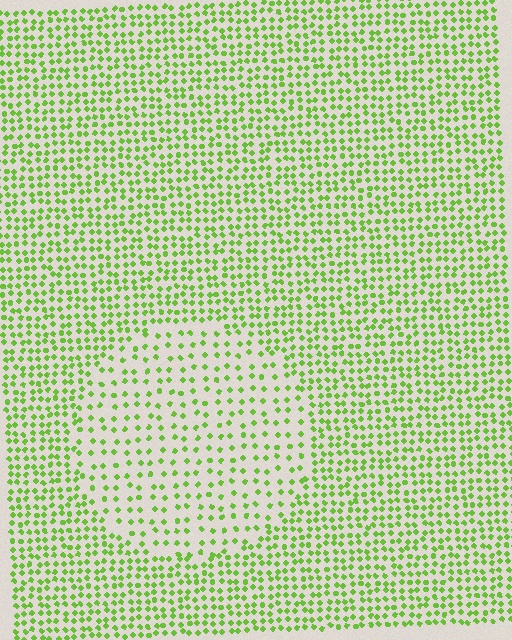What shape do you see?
I see a circle.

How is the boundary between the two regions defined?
The boundary is defined by a change in element density (approximately 2.0x ratio). All elements are the same color, size, and shape.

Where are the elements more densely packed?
The elements are more densely packed outside the circle boundary.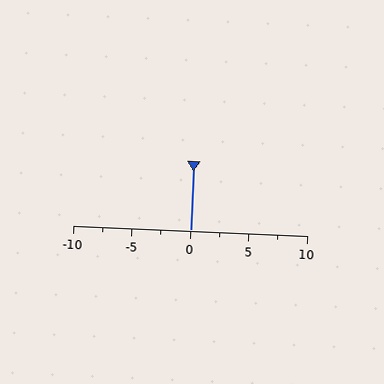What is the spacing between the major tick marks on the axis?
The major ticks are spaced 5 apart.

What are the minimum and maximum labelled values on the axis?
The axis runs from -10 to 10.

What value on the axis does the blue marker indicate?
The marker indicates approximately 0.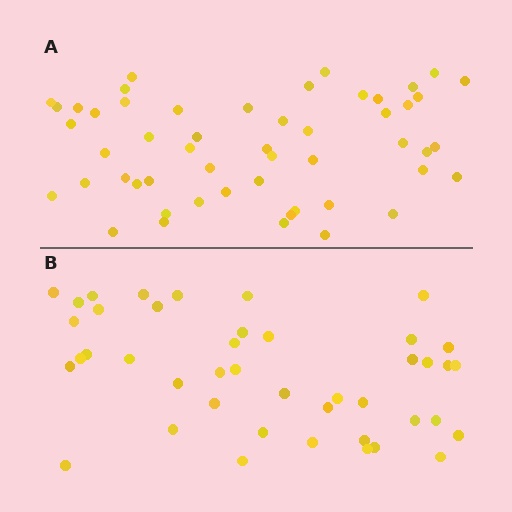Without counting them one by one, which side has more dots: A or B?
Region A (the top region) has more dots.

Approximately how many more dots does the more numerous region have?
Region A has roughly 8 or so more dots than region B.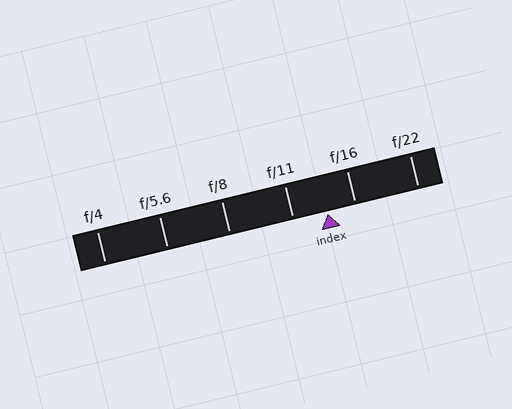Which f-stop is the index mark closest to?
The index mark is closest to f/16.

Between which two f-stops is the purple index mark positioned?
The index mark is between f/11 and f/16.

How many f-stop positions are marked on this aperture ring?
There are 6 f-stop positions marked.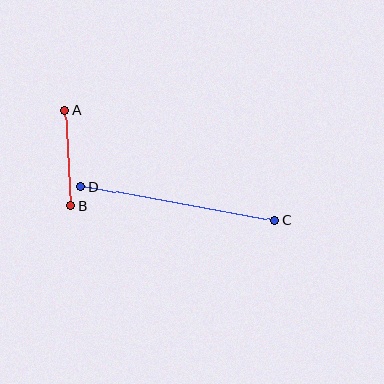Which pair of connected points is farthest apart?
Points C and D are farthest apart.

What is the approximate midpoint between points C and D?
The midpoint is at approximately (178, 204) pixels.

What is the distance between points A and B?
The distance is approximately 96 pixels.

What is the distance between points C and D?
The distance is approximately 197 pixels.